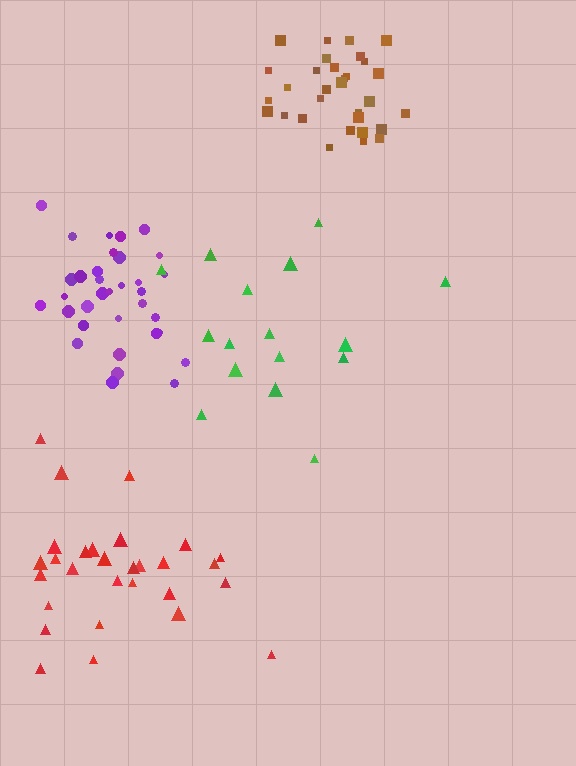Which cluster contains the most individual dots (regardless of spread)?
Purple (34).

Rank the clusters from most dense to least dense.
brown, purple, red, green.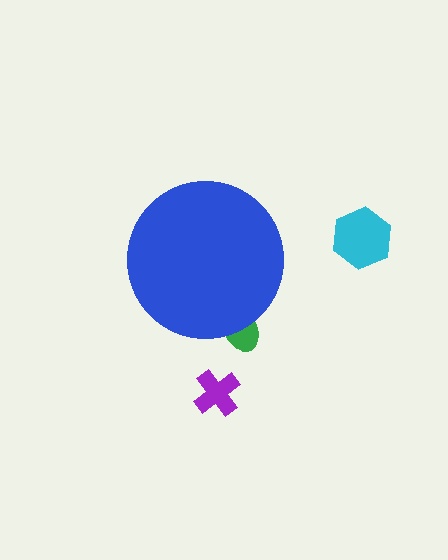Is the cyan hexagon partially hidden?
No, the cyan hexagon is fully visible.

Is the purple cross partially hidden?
No, the purple cross is fully visible.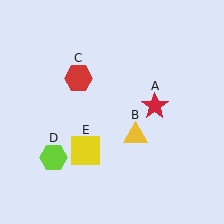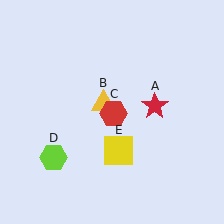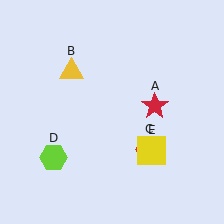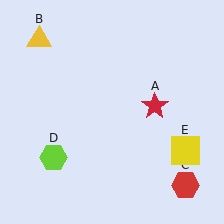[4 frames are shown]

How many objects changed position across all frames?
3 objects changed position: yellow triangle (object B), red hexagon (object C), yellow square (object E).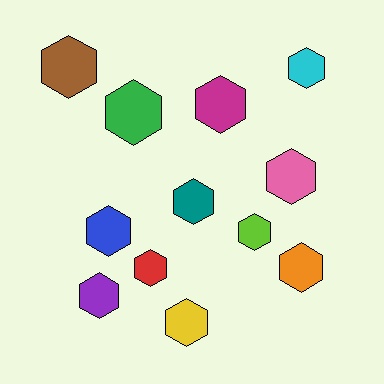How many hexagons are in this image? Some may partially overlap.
There are 12 hexagons.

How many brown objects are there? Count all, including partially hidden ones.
There is 1 brown object.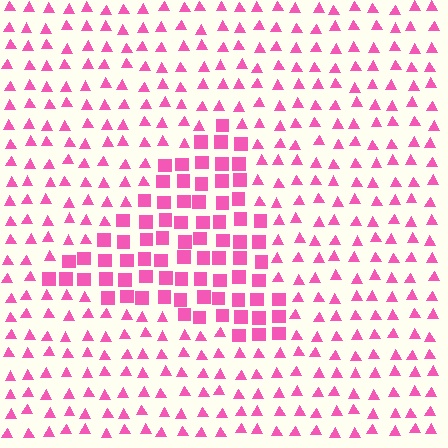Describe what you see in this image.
The image is filled with small pink elements arranged in a uniform grid. A triangle-shaped region contains squares, while the surrounding area contains triangles. The boundary is defined purely by the change in element shape.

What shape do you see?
I see a triangle.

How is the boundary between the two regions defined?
The boundary is defined by a change in element shape: squares inside vs. triangles outside. All elements share the same color and spacing.